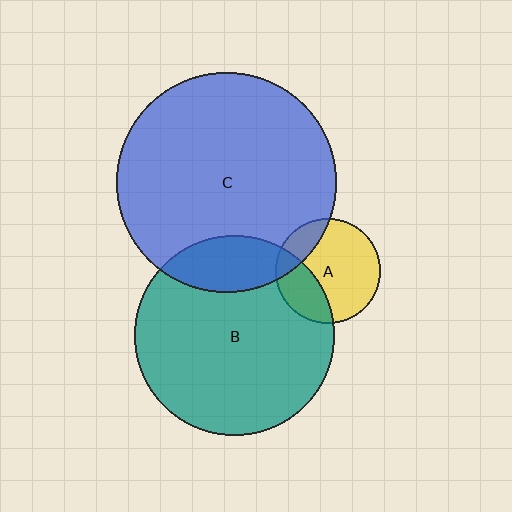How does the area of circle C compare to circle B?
Approximately 1.2 times.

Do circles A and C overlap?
Yes.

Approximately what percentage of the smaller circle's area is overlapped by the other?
Approximately 20%.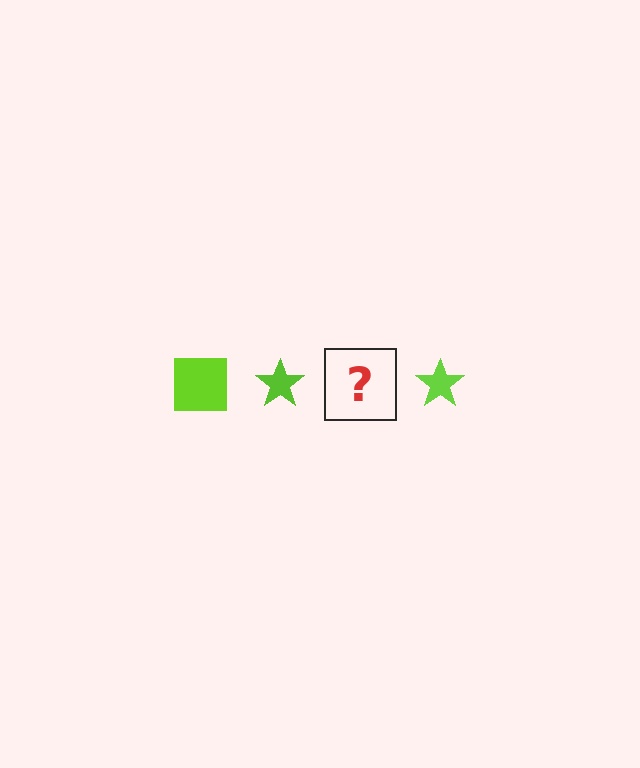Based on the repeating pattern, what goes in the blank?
The blank should be a lime square.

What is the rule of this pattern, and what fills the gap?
The rule is that the pattern cycles through square, star shapes in lime. The gap should be filled with a lime square.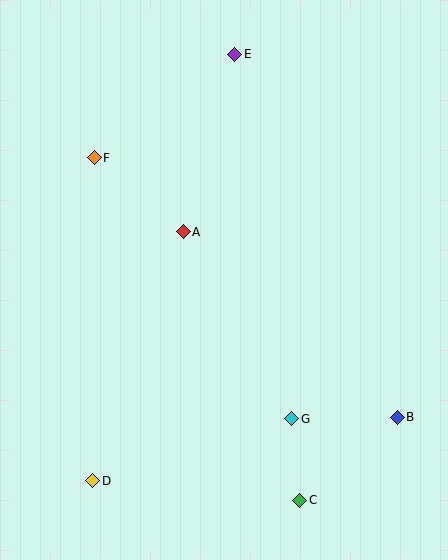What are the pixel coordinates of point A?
Point A is at (183, 232).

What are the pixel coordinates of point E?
Point E is at (235, 54).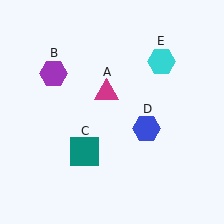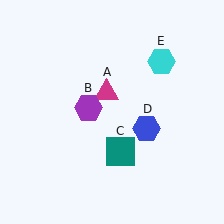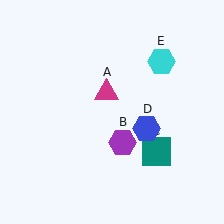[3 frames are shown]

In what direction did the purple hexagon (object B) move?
The purple hexagon (object B) moved down and to the right.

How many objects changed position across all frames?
2 objects changed position: purple hexagon (object B), teal square (object C).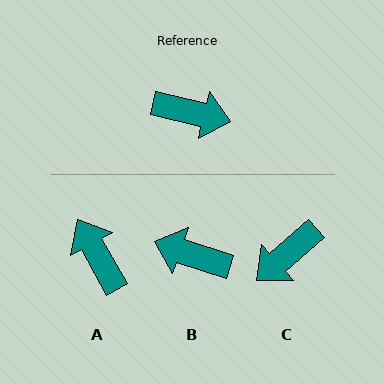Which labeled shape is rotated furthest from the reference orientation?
B, about 175 degrees away.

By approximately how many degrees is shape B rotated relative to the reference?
Approximately 175 degrees counter-clockwise.